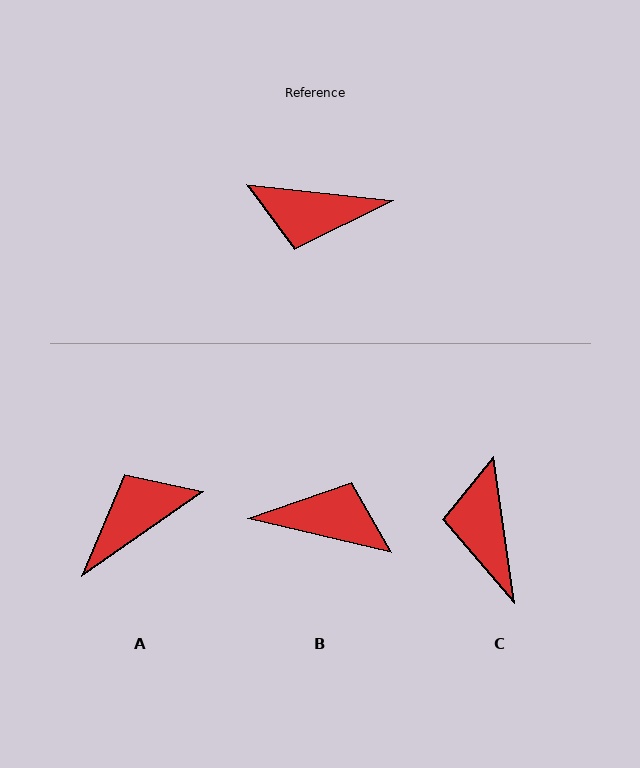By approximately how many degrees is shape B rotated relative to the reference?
Approximately 173 degrees counter-clockwise.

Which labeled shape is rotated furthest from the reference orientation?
B, about 173 degrees away.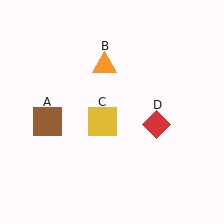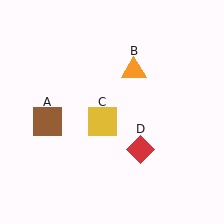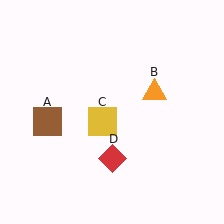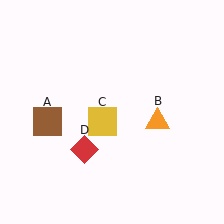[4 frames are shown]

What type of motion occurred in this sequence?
The orange triangle (object B), red diamond (object D) rotated clockwise around the center of the scene.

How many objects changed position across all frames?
2 objects changed position: orange triangle (object B), red diamond (object D).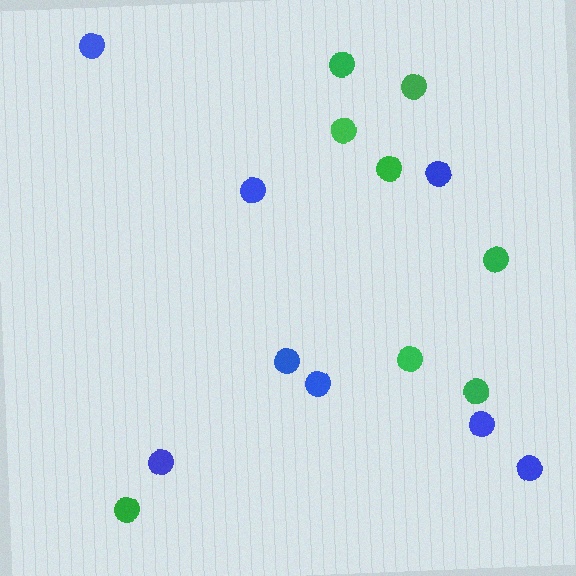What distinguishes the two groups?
There are 2 groups: one group of green circles (8) and one group of blue circles (8).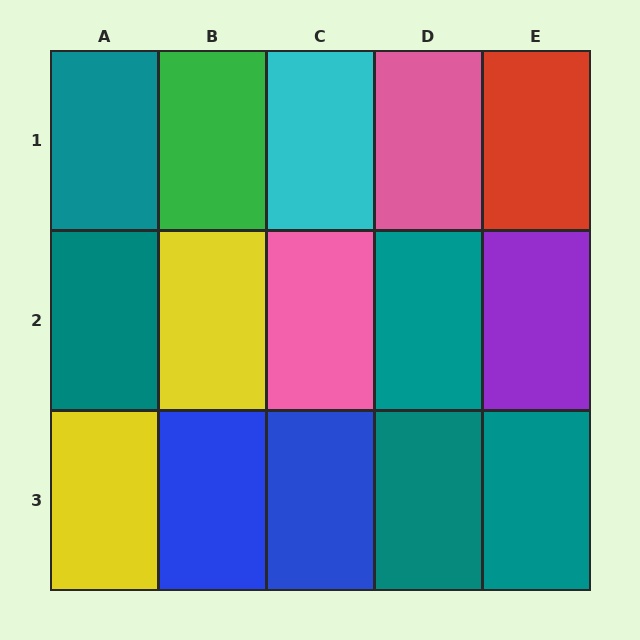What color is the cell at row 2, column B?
Yellow.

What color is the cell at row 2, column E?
Purple.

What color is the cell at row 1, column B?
Green.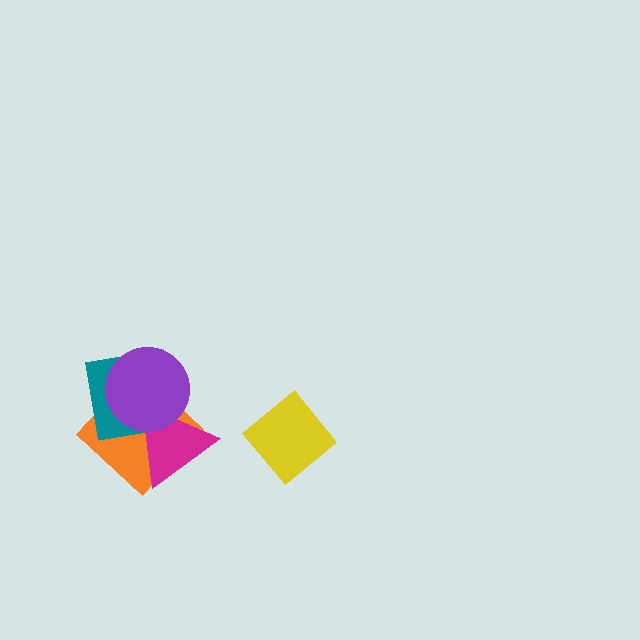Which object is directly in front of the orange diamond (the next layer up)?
The teal square is directly in front of the orange diamond.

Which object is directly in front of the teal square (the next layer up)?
The magenta triangle is directly in front of the teal square.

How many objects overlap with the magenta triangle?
3 objects overlap with the magenta triangle.